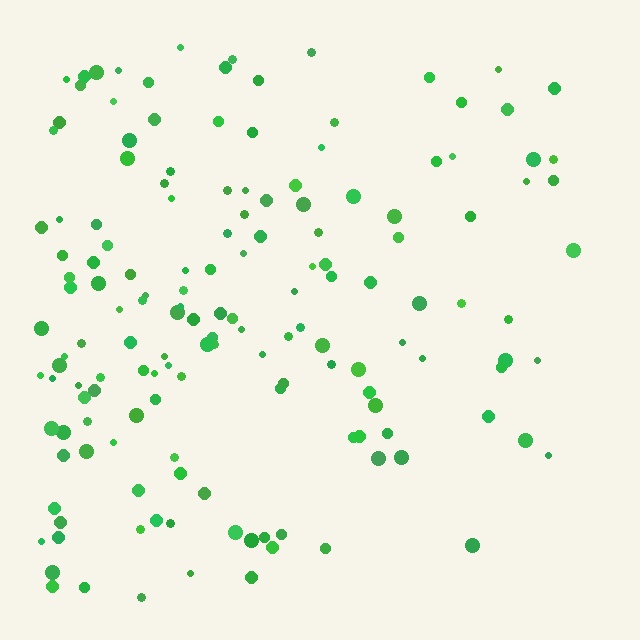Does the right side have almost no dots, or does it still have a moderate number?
Still a moderate number, just noticeably fewer than the left.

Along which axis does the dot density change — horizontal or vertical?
Horizontal.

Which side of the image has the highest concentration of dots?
The left.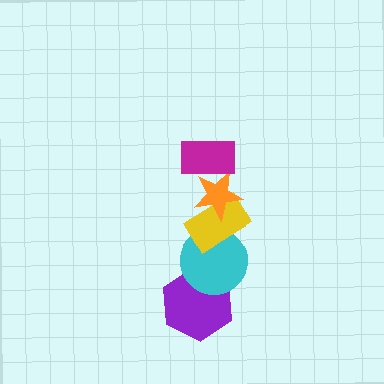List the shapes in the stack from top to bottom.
From top to bottom: the magenta rectangle, the orange star, the yellow rectangle, the cyan circle, the purple hexagon.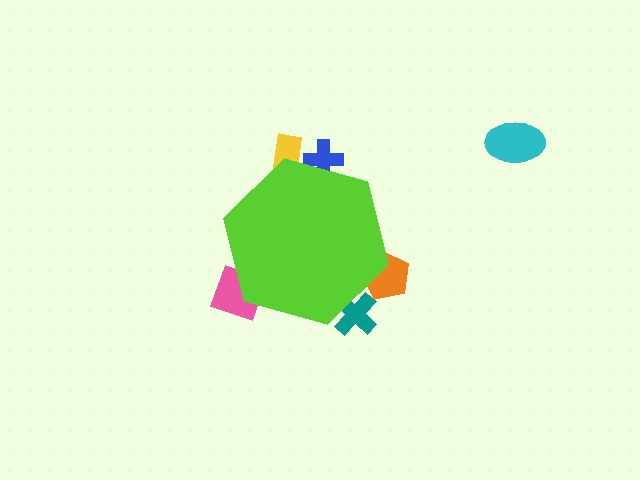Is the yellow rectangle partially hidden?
Yes, the yellow rectangle is partially hidden behind the lime hexagon.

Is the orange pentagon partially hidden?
Yes, the orange pentagon is partially hidden behind the lime hexagon.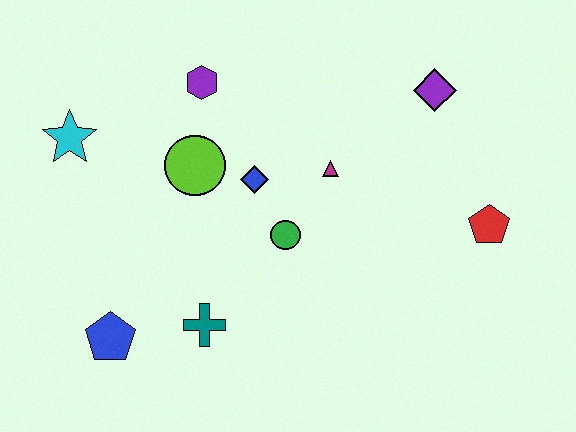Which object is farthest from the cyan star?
The red pentagon is farthest from the cyan star.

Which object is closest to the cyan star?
The lime circle is closest to the cyan star.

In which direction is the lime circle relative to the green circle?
The lime circle is to the left of the green circle.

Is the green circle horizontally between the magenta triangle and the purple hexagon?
Yes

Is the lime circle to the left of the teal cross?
Yes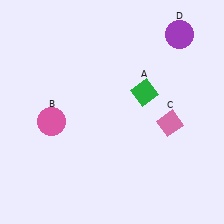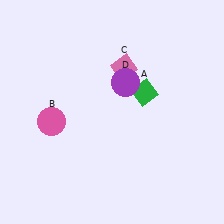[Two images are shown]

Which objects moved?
The objects that moved are: the pink diamond (C), the purple circle (D).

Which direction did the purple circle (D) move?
The purple circle (D) moved left.